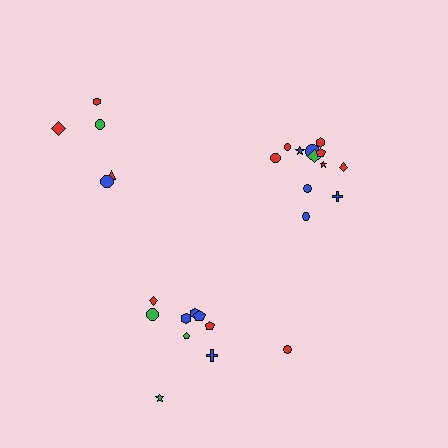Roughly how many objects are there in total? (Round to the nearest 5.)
Roughly 25 objects in total.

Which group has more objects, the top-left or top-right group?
The top-right group.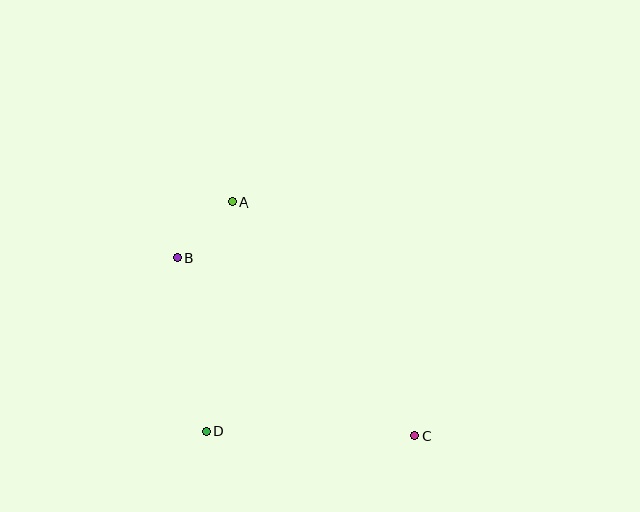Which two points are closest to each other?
Points A and B are closest to each other.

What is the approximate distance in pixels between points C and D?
The distance between C and D is approximately 209 pixels.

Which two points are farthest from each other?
Points B and C are farthest from each other.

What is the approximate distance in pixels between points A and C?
The distance between A and C is approximately 296 pixels.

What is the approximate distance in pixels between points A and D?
The distance between A and D is approximately 231 pixels.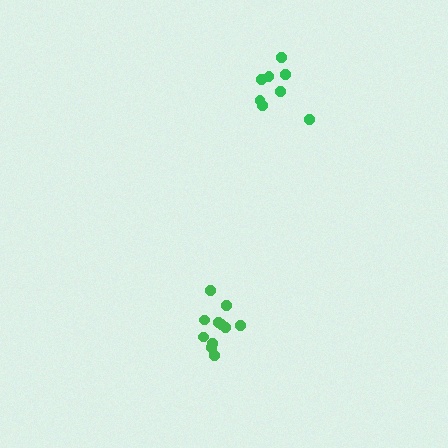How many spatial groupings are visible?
There are 2 spatial groupings.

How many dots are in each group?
Group 1: 8 dots, Group 2: 11 dots (19 total).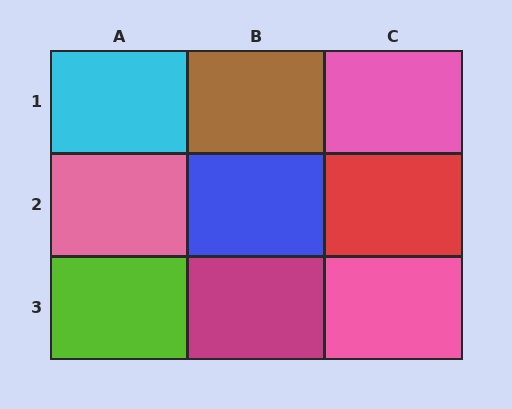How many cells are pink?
3 cells are pink.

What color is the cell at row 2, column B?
Blue.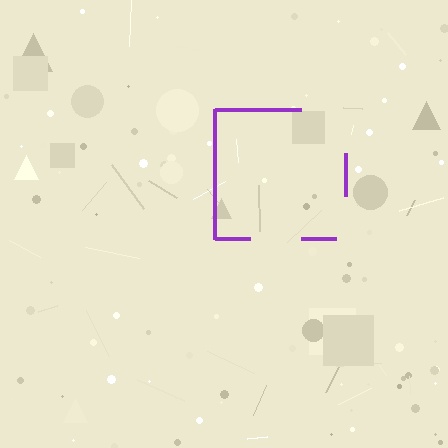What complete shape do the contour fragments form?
The contour fragments form a square.